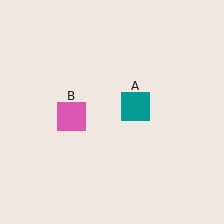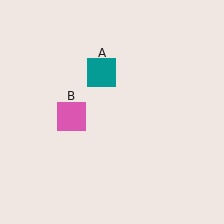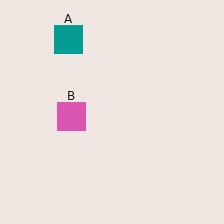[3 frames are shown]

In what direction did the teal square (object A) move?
The teal square (object A) moved up and to the left.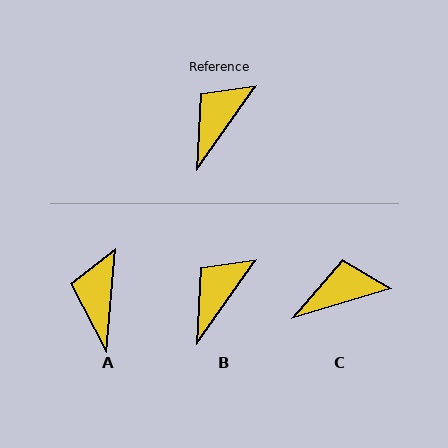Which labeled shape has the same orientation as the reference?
B.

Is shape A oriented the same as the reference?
No, it is off by about 30 degrees.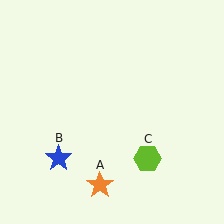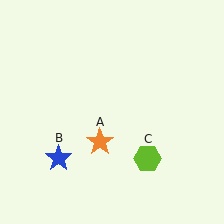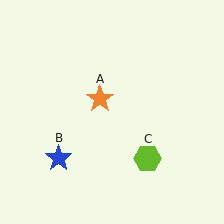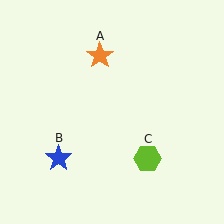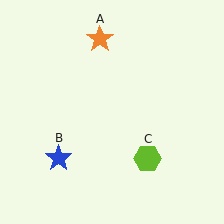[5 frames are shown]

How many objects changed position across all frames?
1 object changed position: orange star (object A).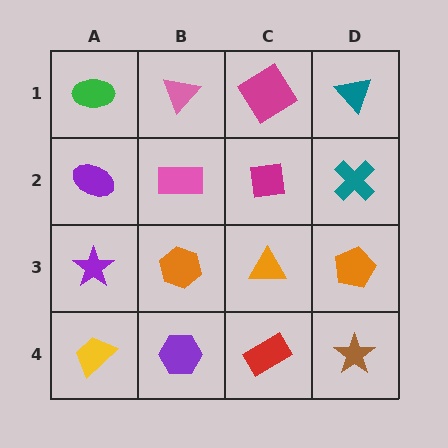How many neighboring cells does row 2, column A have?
3.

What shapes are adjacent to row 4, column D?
An orange pentagon (row 3, column D), a red rectangle (row 4, column C).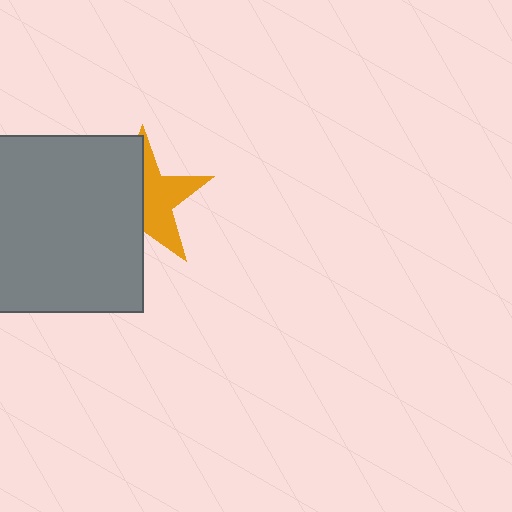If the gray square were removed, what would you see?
You would see the complete orange star.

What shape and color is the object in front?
The object in front is a gray square.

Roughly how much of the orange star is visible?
About half of it is visible (roughly 49%).